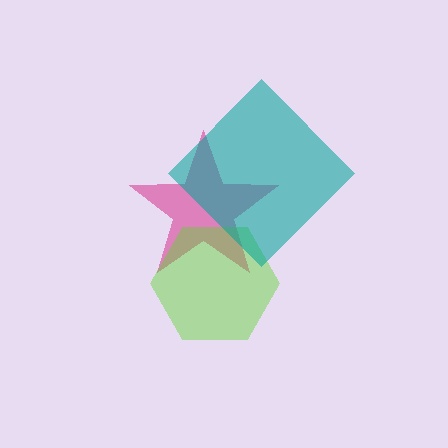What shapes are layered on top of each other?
The layered shapes are: a magenta star, a lime hexagon, a teal diamond.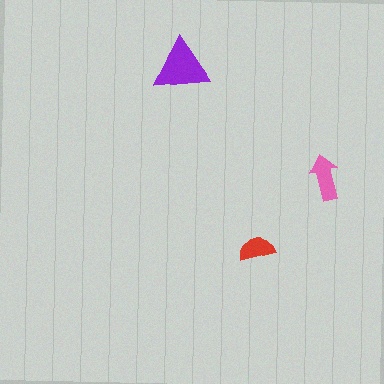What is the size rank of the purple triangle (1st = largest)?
1st.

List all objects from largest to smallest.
The purple triangle, the pink arrow, the red semicircle.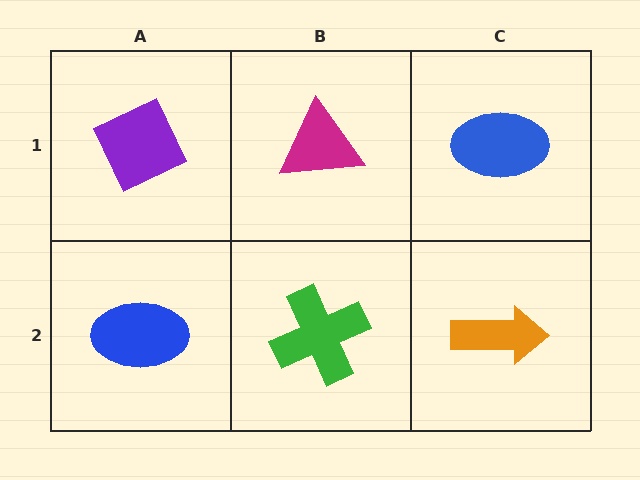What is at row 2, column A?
A blue ellipse.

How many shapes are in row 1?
3 shapes.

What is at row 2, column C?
An orange arrow.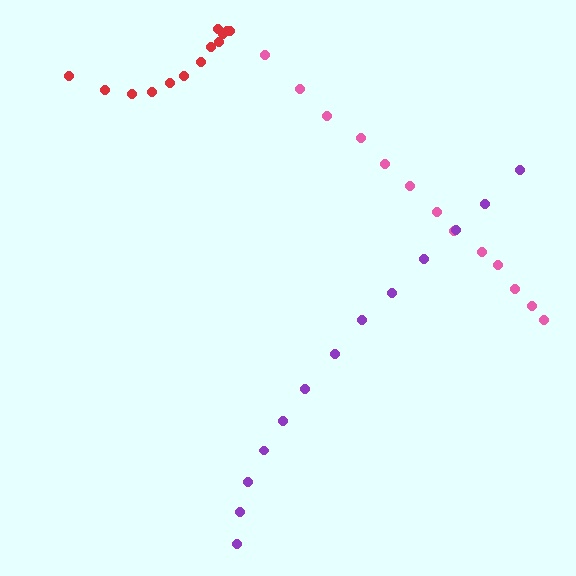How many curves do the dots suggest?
There are 3 distinct paths.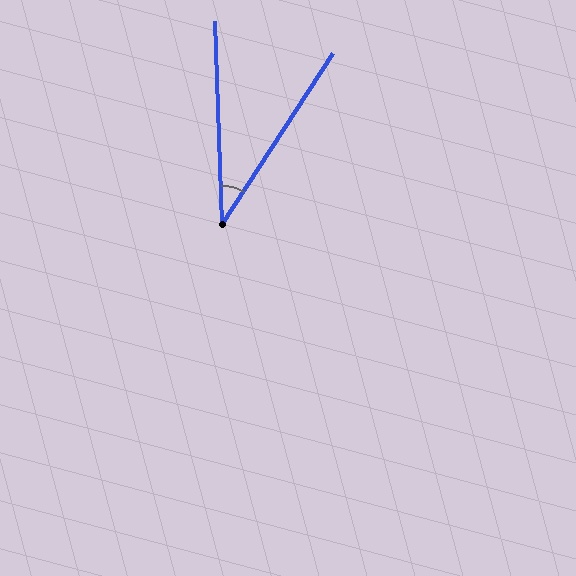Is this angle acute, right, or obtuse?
It is acute.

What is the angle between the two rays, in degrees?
Approximately 35 degrees.